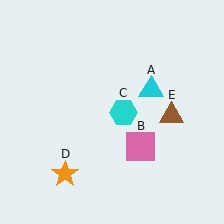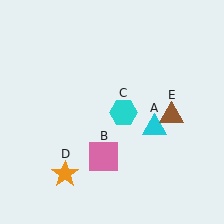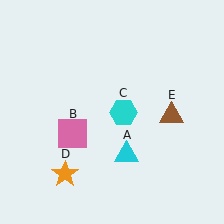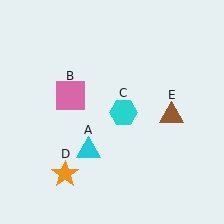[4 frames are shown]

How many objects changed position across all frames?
2 objects changed position: cyan triangle (object A), pink square (object B).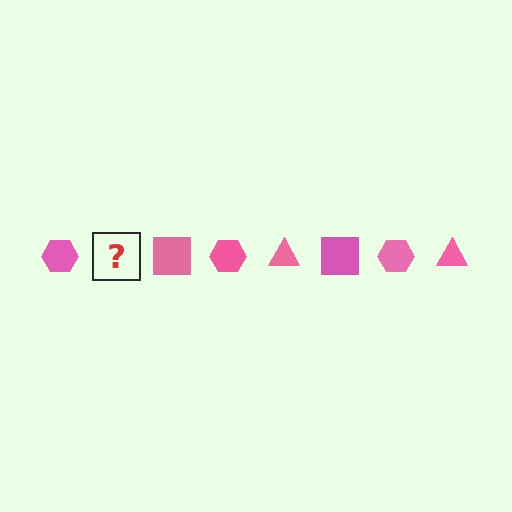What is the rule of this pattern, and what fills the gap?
The rule is that the pattern cycles through hexagon, triangle, square shapes in pink. The gap should be filled with a pink triangle.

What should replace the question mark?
The question mark should be replaced with a pink triangle.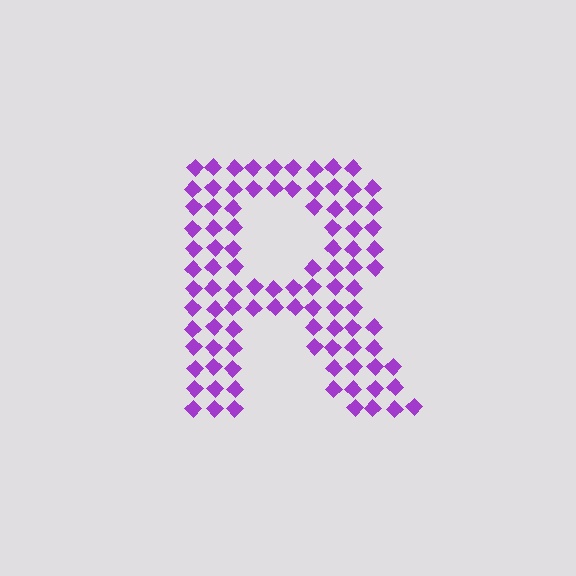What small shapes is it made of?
It is made of small diamonds.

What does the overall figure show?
The overall figure shows the letter R.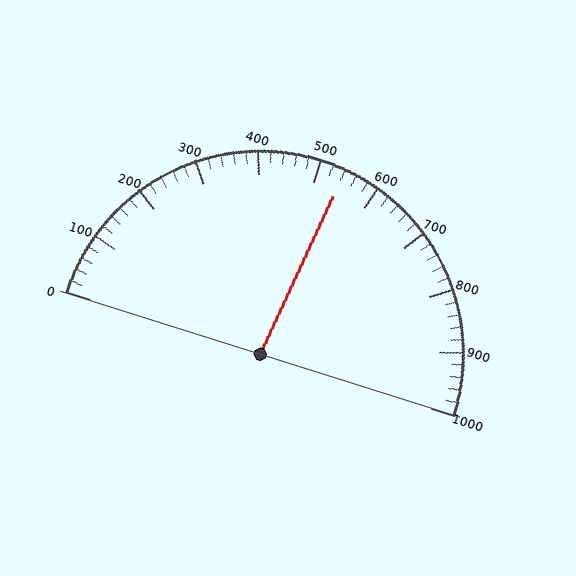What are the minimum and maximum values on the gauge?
The gauge ranges from 0 to 1000.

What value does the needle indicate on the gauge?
The needle indicates approximately 540.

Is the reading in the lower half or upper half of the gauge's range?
The reading is in the upper half of the range (0 to 1000).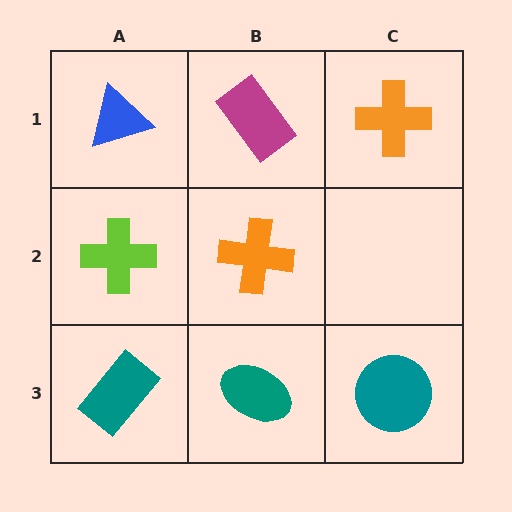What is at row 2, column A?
A lime cross.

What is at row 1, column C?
An orange cross.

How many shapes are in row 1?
3 shapes.